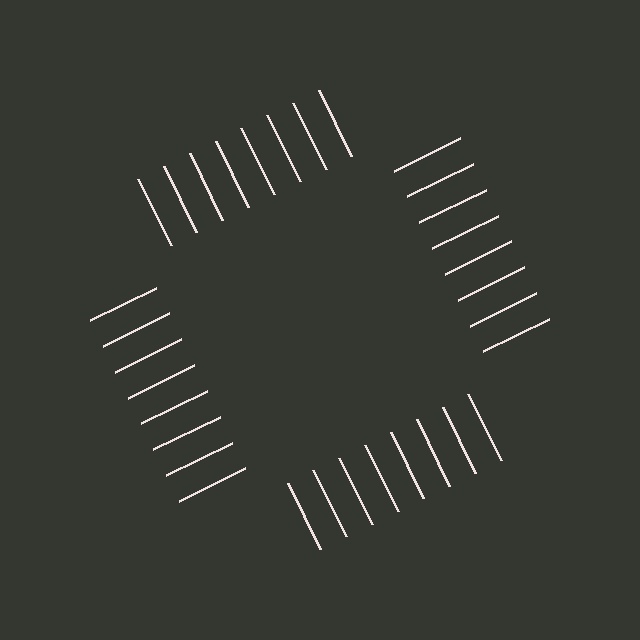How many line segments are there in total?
32 — 8 along each of the 4 edges.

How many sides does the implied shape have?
4 sides — the line-ends trace a square.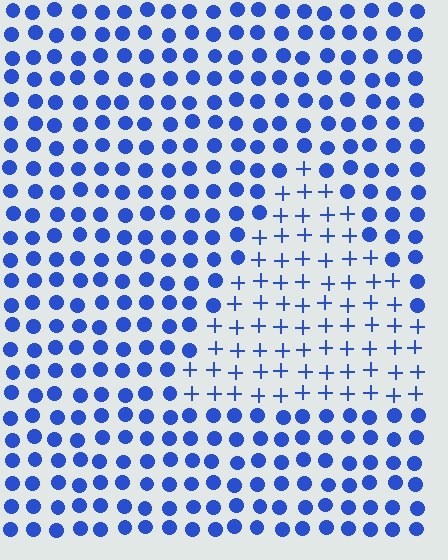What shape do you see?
I see a triangle.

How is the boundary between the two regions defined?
The boundary is defined by a change in element shape: plus signs inside vs. circles outside. All elements share the same color and spacing.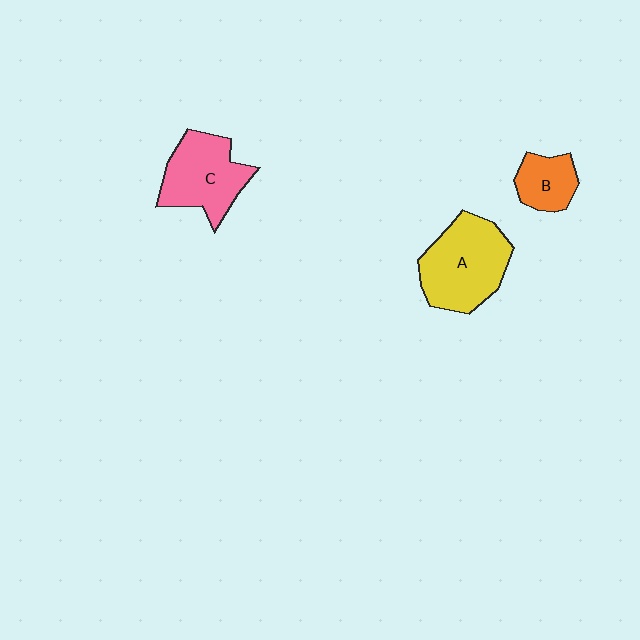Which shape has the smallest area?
Shape B (orange).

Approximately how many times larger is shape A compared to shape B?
Approximately 2.2 times.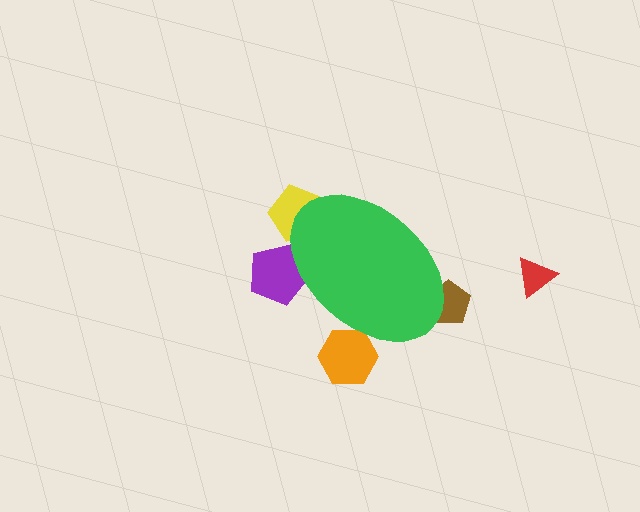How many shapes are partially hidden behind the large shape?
4 shapes are partially hidden.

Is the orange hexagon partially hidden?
Yes, the orange hexagon is partially hidden behind the green ellipse.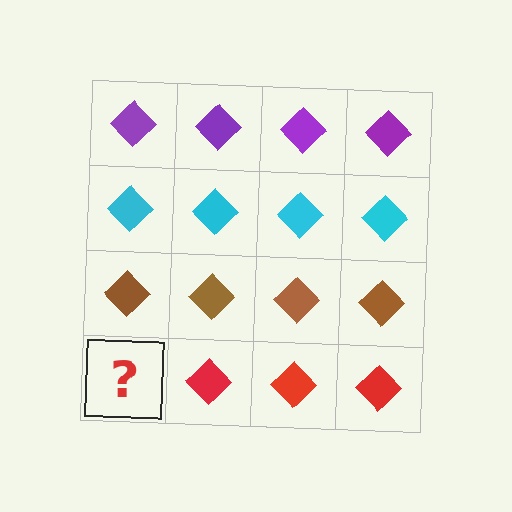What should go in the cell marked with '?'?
The missing cell should contain a red diamond.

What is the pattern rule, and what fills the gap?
The rule is that each row has a consistent color. The gap should be filled with a red diamond.